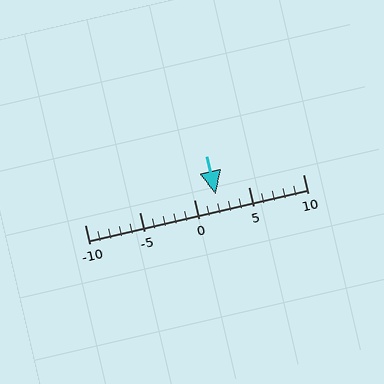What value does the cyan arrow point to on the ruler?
The cyan arrow points to approximately 2.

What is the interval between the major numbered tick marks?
The major tick marks are spaced 5 units apart.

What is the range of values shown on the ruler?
The ruler shows values from -10 to 10.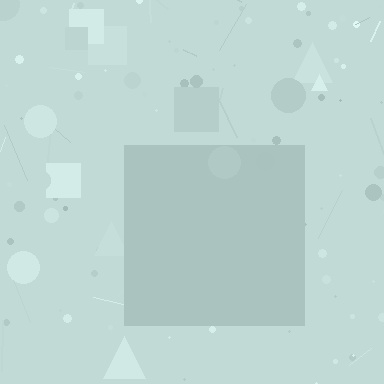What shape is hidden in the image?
A square is hidden in the image.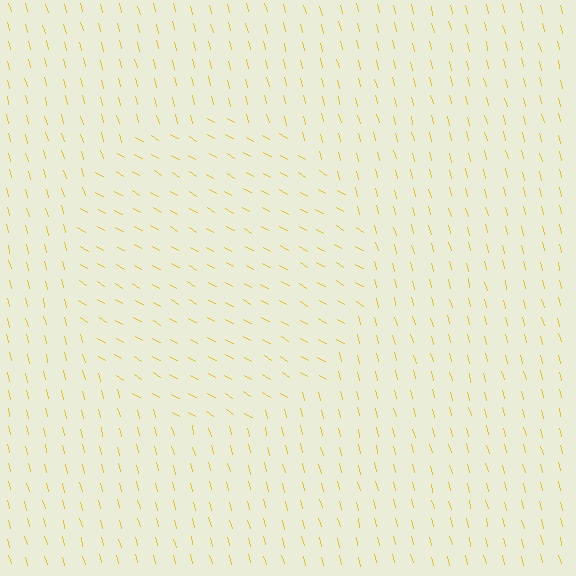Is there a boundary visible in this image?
Yes, there is a texture boundary formed by a change in line orientation.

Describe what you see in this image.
The image is filled with small yellow line segments. A circle region in the image has lines oriented differently from the surrounding lines, creating a visible texture boundary.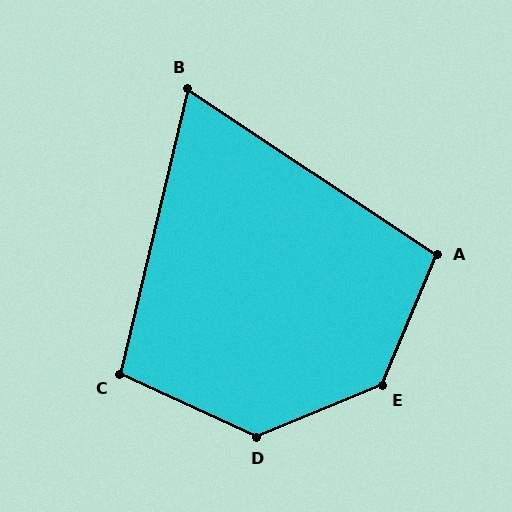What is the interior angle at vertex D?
Approximately 133 degrees (obtuse).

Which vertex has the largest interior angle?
E, at approximately 135 degrees.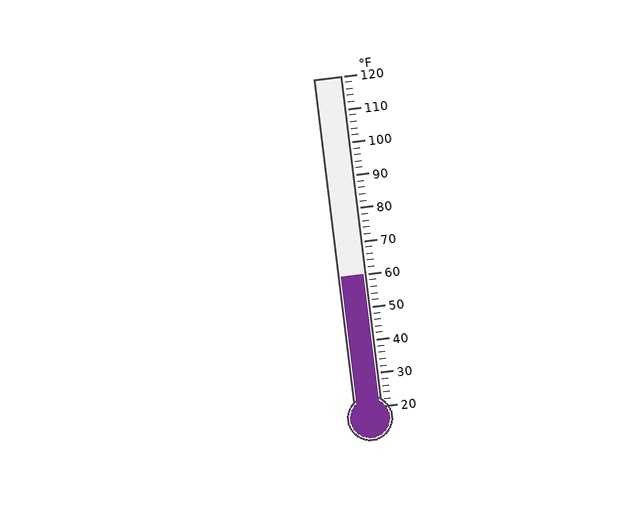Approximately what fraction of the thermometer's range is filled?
The thermometer is filled to approximately 40% of its range.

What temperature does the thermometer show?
The thermometer shows approximately 60°F.